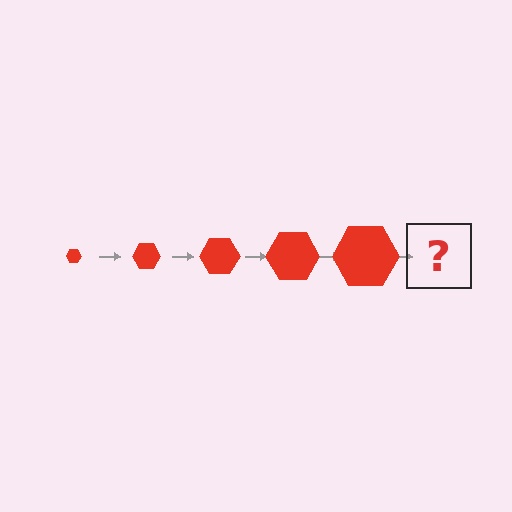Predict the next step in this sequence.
The next step is a red hexagon, larger than the previous one.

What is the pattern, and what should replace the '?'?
The pattern is that the hexagon gets progressively larger each step. The '?' should be a red hexagon, larger than the previous one.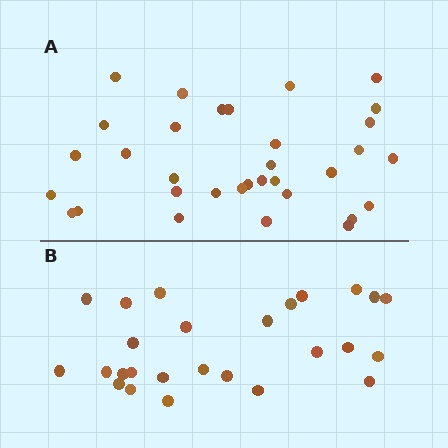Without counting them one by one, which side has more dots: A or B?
Region A (the top region) has more dots.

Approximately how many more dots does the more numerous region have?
Region A has roughly 8 or so more dots than region B.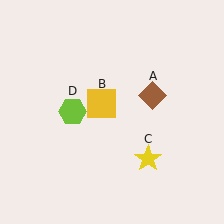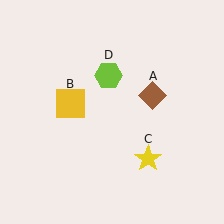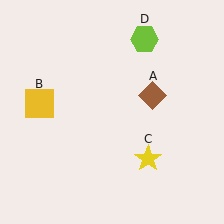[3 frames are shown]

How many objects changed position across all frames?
2 objects changed position: yellow square (object B), lime hexagon (object D).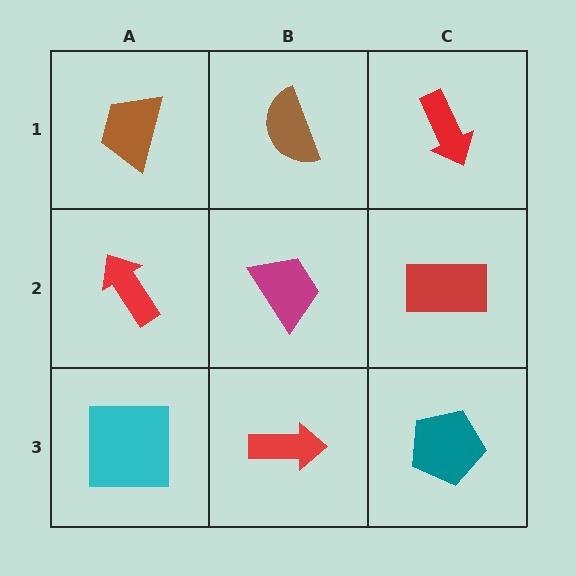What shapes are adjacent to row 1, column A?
A red arrow (row 2, column A), a brown semicircle (row 1, column B).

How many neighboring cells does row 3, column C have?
2.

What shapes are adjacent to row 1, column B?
A magenta trapezoid (row 2, column B), a brown trapezoid (row 1, column A), a red arrow (row 1, column C).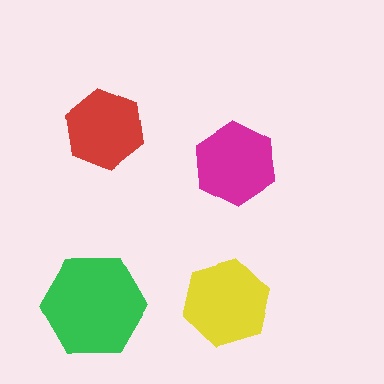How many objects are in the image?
There are 4 objects in the image.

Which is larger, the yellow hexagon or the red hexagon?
The yellow one.